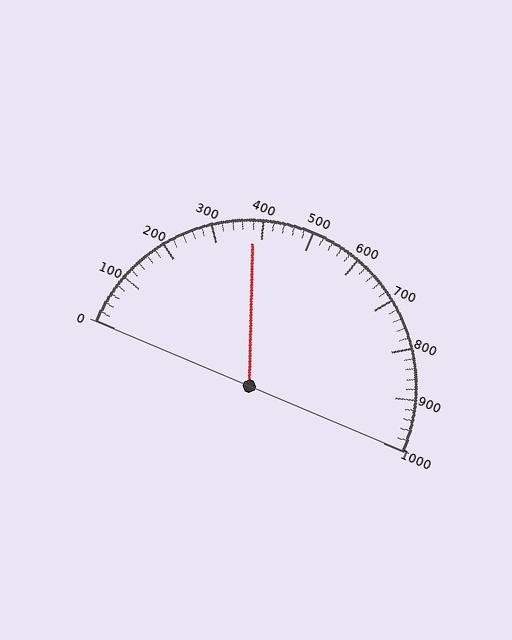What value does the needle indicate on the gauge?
The needle indicates approximately 380.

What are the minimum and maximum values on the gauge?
The gauge ranges from 0 to 1000.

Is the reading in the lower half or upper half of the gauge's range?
The reading is in the lower half of the range (0 to 1000).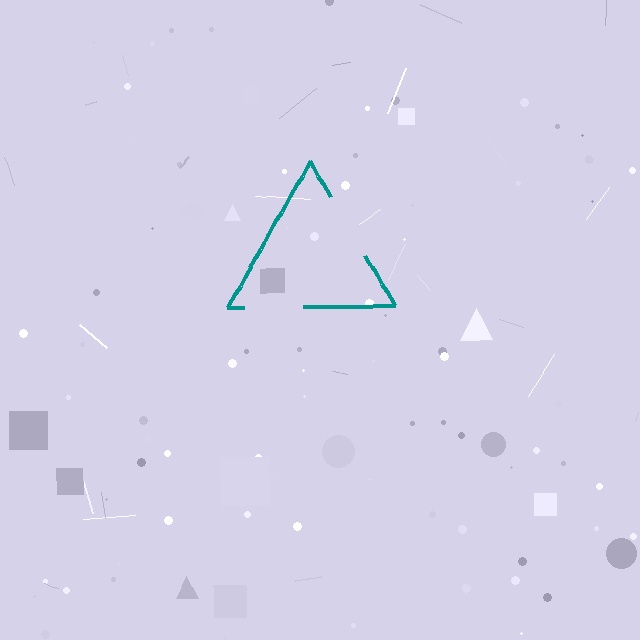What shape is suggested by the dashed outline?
The dashed outline suggests a triangle.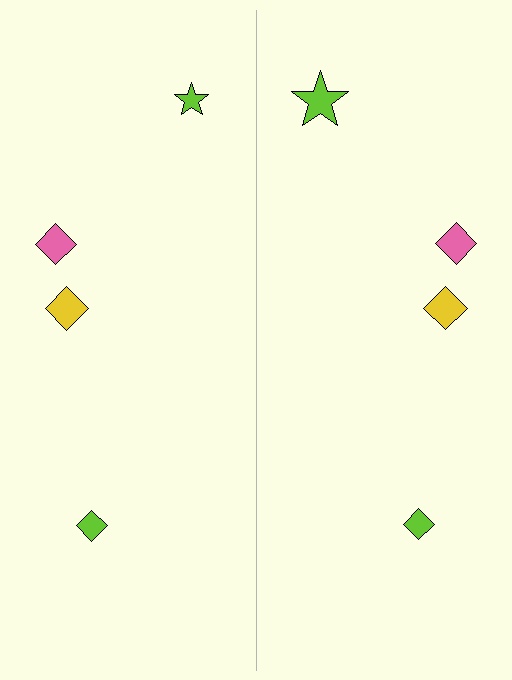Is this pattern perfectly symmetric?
No, the pattern is not perfectly symmetric. The lime star on the right side has a different size than its mirror counterpart.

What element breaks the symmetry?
The lime star on the right side has a different size than its mirror counterpart.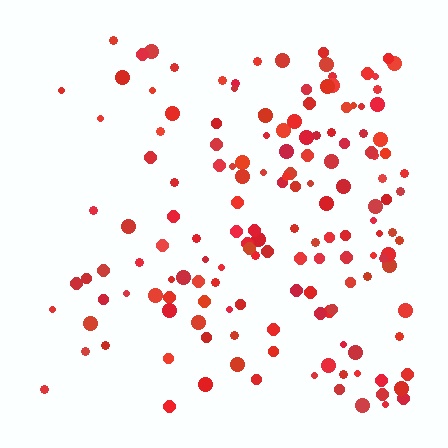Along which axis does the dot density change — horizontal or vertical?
Horizontal.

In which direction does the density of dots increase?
From left to right, with the right side densest.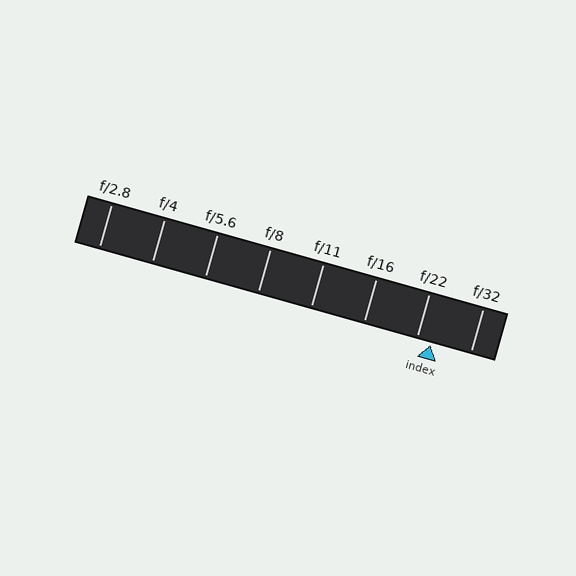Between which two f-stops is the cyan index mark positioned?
The index mark is between f/22 and f/32.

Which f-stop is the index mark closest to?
The index mark is closest to f/22.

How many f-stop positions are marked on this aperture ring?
There are 8 f-stop positions marked.